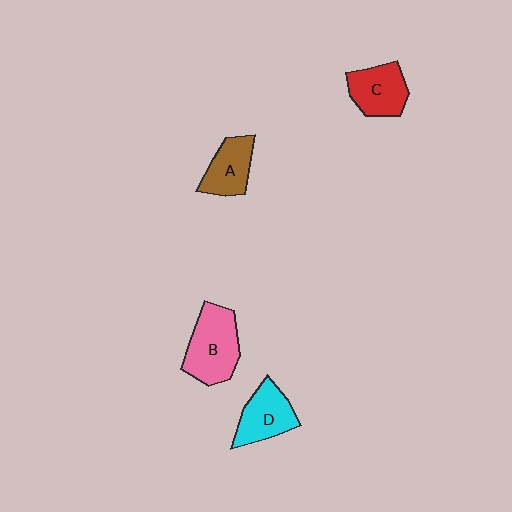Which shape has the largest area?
Shape B (pink).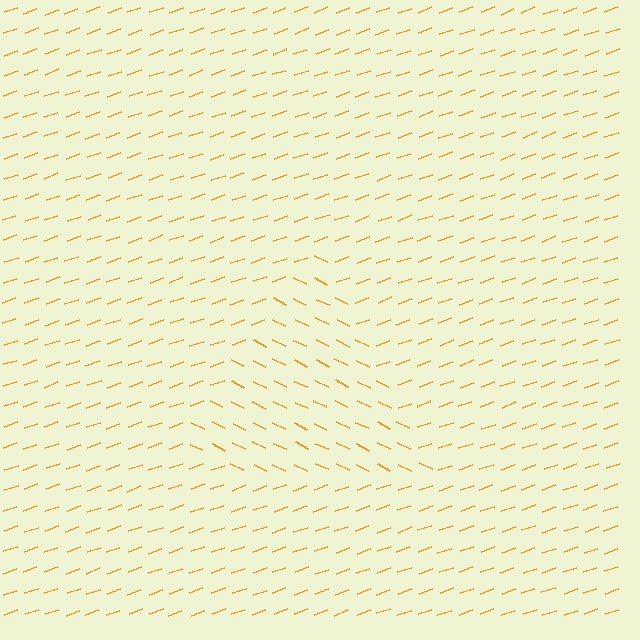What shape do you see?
I see a triangle.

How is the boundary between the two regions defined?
The boundary is defined purely by a change in line orientation (approximately 45 degrees difference). All lines are the same color and thickness.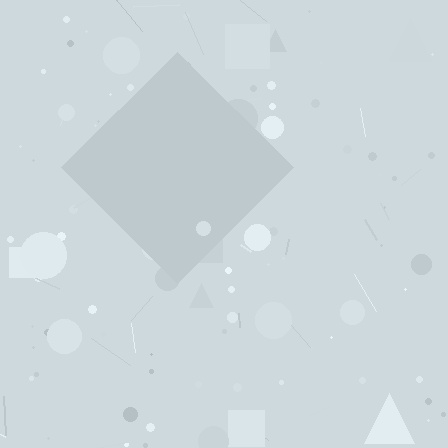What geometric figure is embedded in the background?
A diamond is embedded in the background.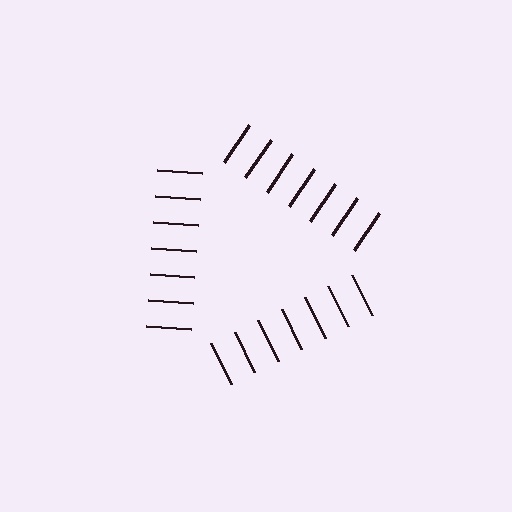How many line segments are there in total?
21 — 7 along each of the 3 edges.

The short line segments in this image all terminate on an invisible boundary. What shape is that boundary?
An illusory triangle — the line segments terminate on its edges but no continuous stroke is drawn.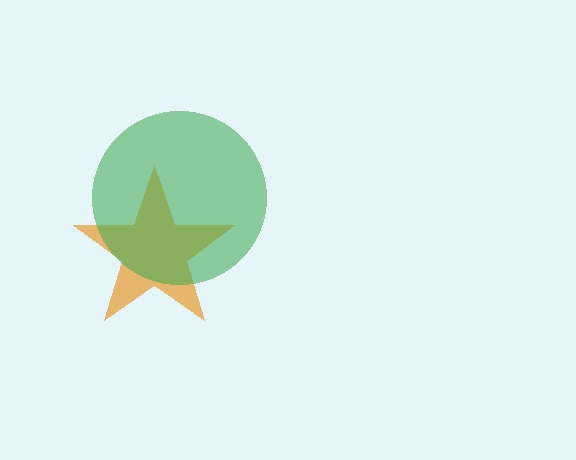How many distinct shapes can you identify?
There are 2 distinct shapes: an orange star, a green circle.